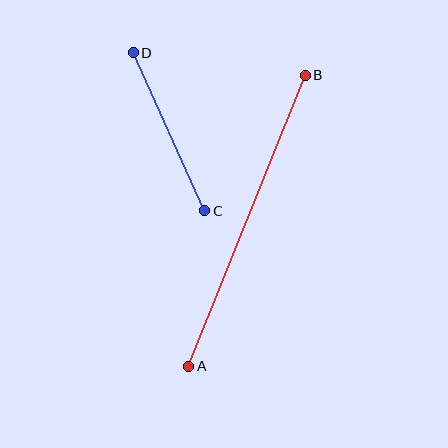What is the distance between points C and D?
The distance is approximately 173 pixels.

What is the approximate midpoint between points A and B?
The midpoint is at approximately (247, 221) pixels.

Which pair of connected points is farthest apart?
Points A and B are farthest apart.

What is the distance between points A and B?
The distance is approximately 314 pixels.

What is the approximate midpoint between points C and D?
The midpoint is at approximately (169, 132) pixels.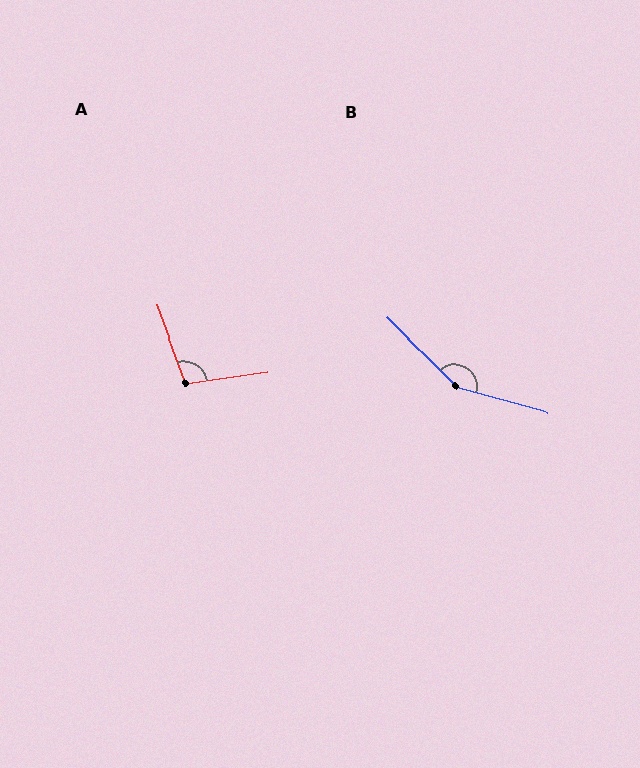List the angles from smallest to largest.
A (102°), B (151°).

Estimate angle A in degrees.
Approximately 102 degrees.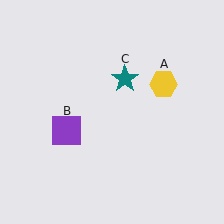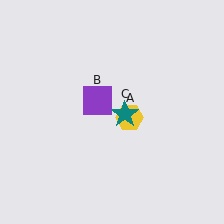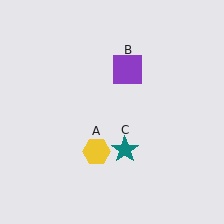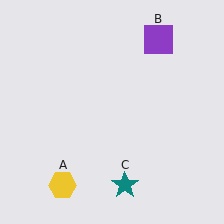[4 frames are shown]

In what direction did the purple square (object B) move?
The purple square (object B) moved up and to the right.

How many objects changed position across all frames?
3 objects changed position: yellow hexagon (object A), purple square (object B), teal star (object C).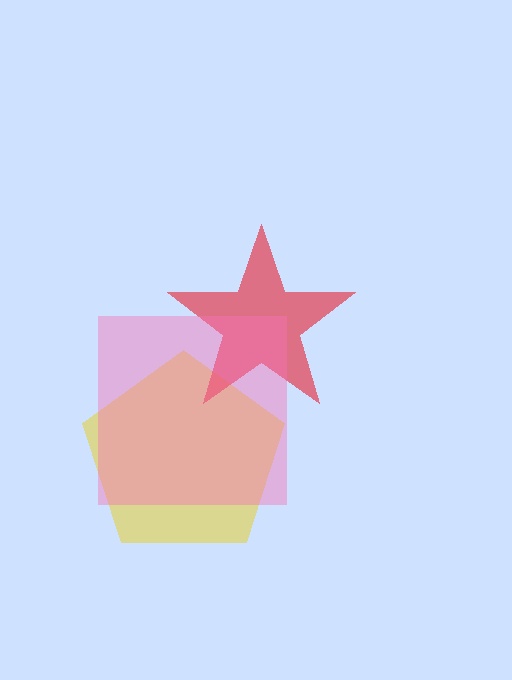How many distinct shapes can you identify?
There are 3 distinct shapes: a yellow pentagon, a red star, a pink square.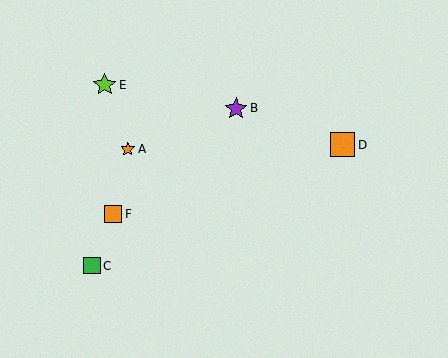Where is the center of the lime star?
The center of the lime star is at (105, 85).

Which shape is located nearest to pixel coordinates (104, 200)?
The orange square (labeled F) at (113, 214) is nearest to that location.